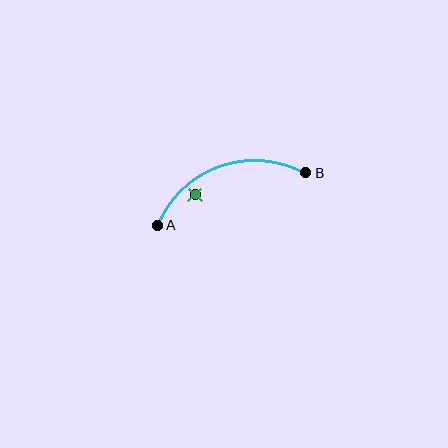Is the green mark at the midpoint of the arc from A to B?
No — the green mark does not lie on the arc at all. It sits slightly inside the curve.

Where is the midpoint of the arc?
The arc midpoint is the point on the curve farthest from the straight line joining A and B. It sits above that line.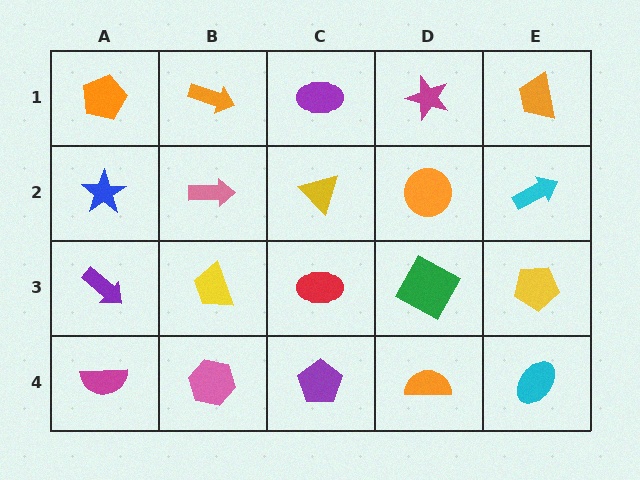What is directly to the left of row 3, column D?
A red ellipse.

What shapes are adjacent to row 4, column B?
A yellow trapezoid (row 3, column B), a magenta semicircle (row 4, column A), a purple pentagon (row 4, column C).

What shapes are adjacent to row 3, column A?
A blue star (row 2, column A), a magenta semicircle (row 4, column A), a yellow trapezoid (row 3, column B).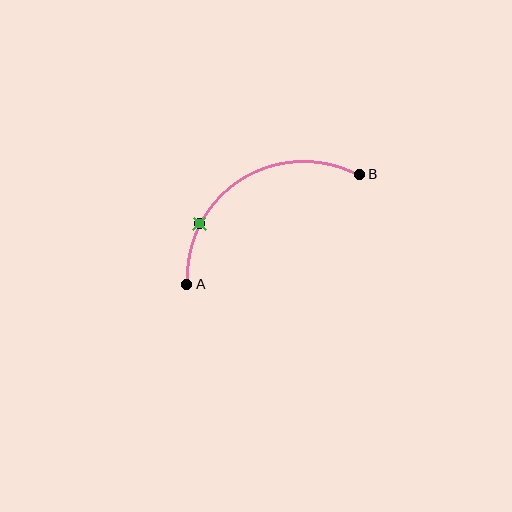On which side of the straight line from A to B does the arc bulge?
The arc bulges above the straight line connecting A and B.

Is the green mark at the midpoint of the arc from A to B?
No. The green mark lies on the arc but is closer to endpoint A. The arc midpoint would be at the point on the curve equidistant along the arc from both A and B.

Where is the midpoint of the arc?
The arc midpoint is the point on the curve farthest from the straight line joining A and B. It sits above that line.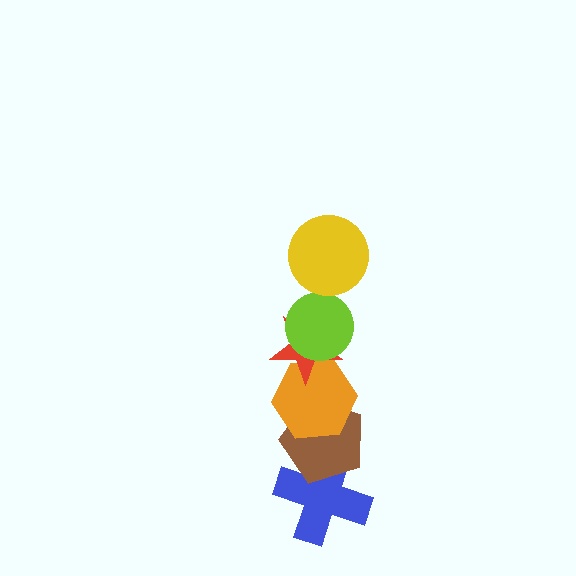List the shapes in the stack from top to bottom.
From top to bottom: the yellow circle, the lime circle, the red star, the orange hexagon, the brown pentagon, the blue cross.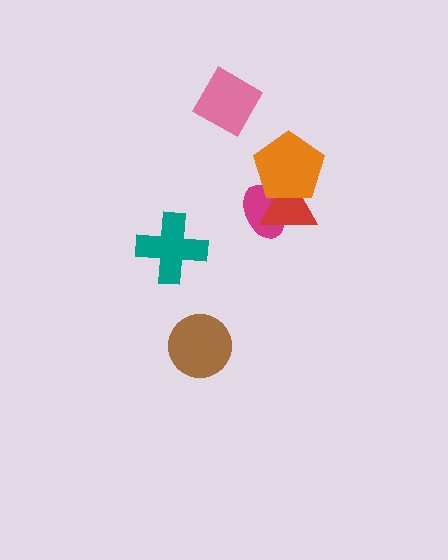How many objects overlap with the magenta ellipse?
2 objects overlap with the magenta ellipse.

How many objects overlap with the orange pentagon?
2 objects overlap with the orange pentagon.